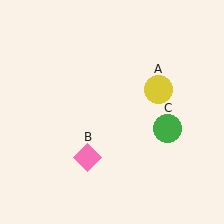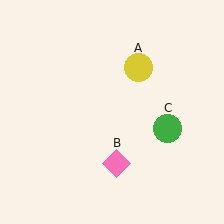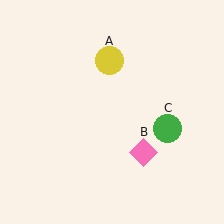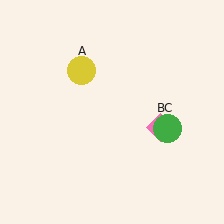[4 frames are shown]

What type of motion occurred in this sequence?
The yellow circle (object A), pink diamond (object B) rotated counterclockwise around the center of the scene.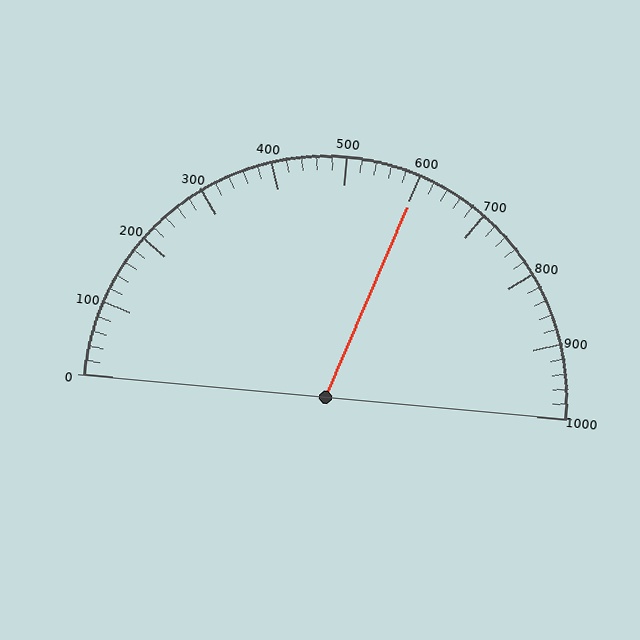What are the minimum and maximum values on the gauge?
The gauge ranges from 0 to 1000.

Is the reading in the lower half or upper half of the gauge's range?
The reading is in the upper half of the range (0 to 1000).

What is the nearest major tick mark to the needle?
The nearest major tick mark is 600.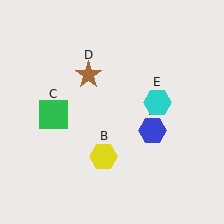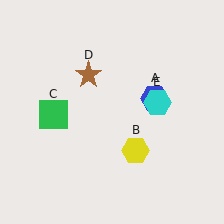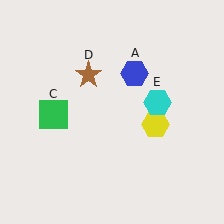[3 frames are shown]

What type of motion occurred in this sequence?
The blue hexagon (object A), yellow hexagon (object B) rotated counterclockwise around the center of the scene.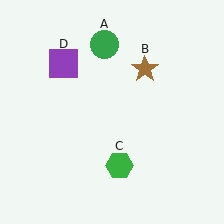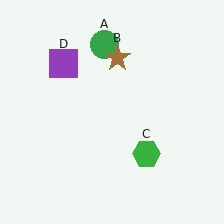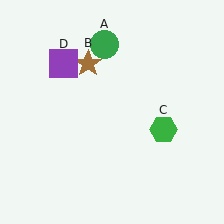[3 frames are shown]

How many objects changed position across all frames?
2 objects changed position: brown star (object B), green hexagon (object C).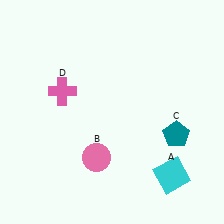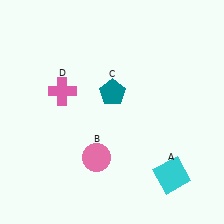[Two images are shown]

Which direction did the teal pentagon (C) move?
The teal pentagon (C) moved left.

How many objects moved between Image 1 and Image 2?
1 object moved between the two images.